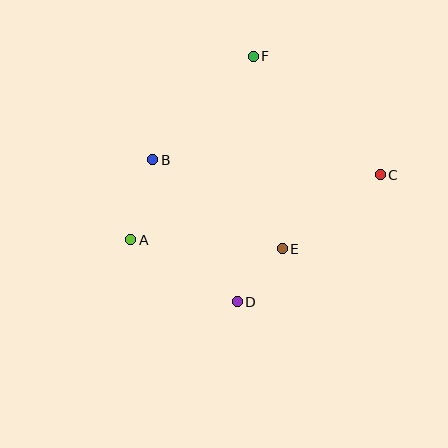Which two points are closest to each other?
Points D and E are closest to each other.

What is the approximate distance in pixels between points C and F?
The distance between C and F is approximately 174 pixels.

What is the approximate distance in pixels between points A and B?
The distance between A and B is approximately 83 pixels.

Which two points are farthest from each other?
Points A and C are farthest from each other.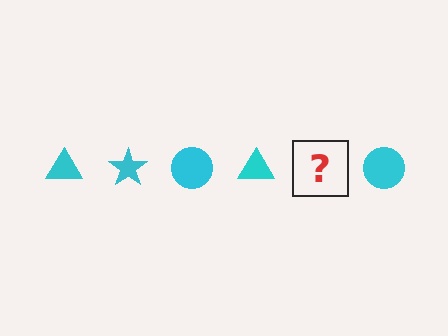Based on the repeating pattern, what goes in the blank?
The blank should be a cyan star.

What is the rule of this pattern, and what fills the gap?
The rule is that the pattern cycles through triangle, star, circle shapes in cyan. The gap should be filled with a cyan star.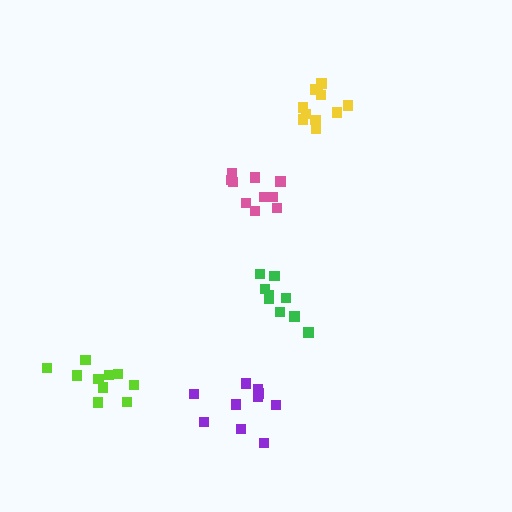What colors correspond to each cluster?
The clusters are colored: pink, lime, purple, yellow, green.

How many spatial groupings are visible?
There are 5 spatial groupings.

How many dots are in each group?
Group 1: 10 dots, Group 2: 10 dots, Group 3: 10 dots, Group 4: 12 dots, Group 5: 10 dots (52 total).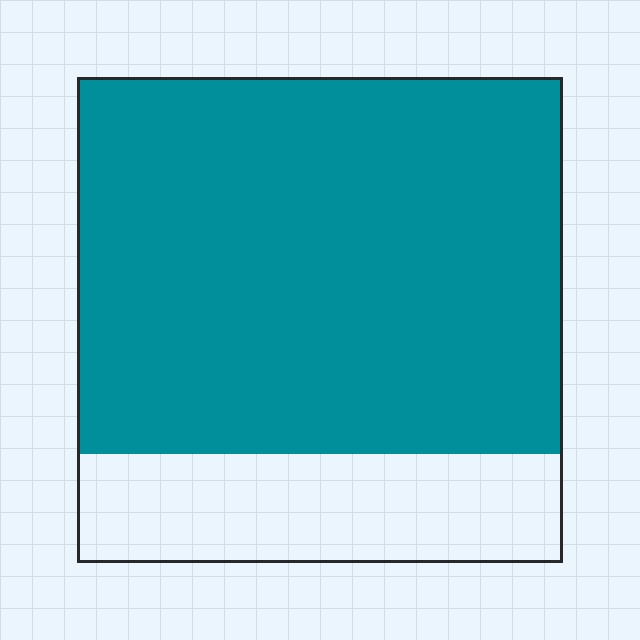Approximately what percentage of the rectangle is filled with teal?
Approximately 80%.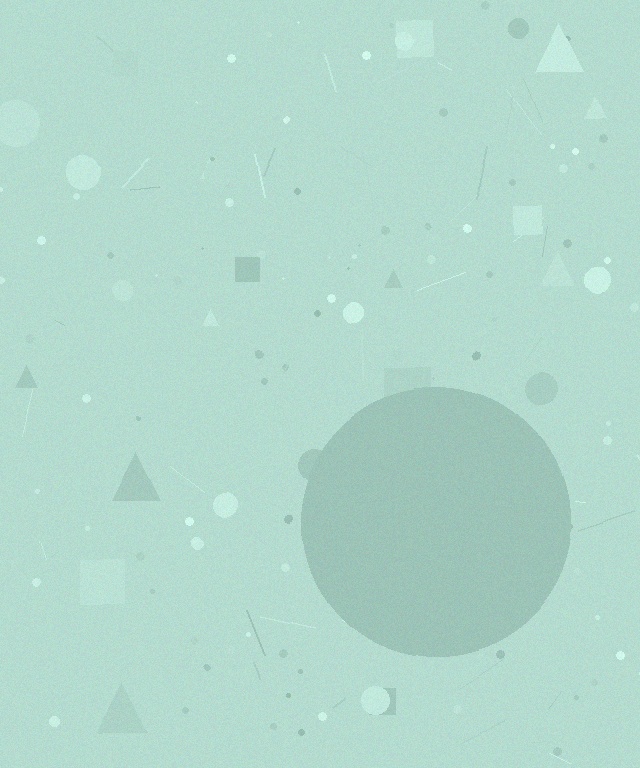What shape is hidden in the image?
A circle is hidden in the image.